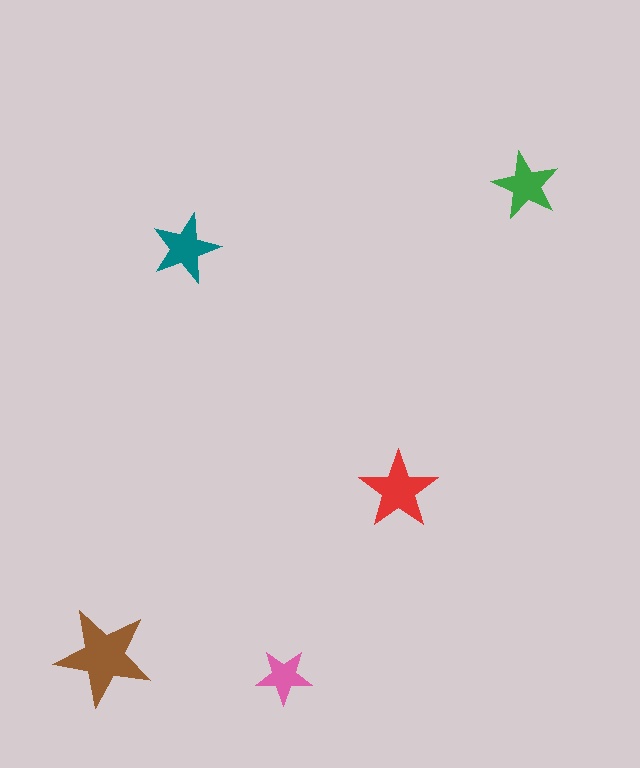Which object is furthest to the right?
The green star is rightmost.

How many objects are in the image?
There are 5 objects in the image.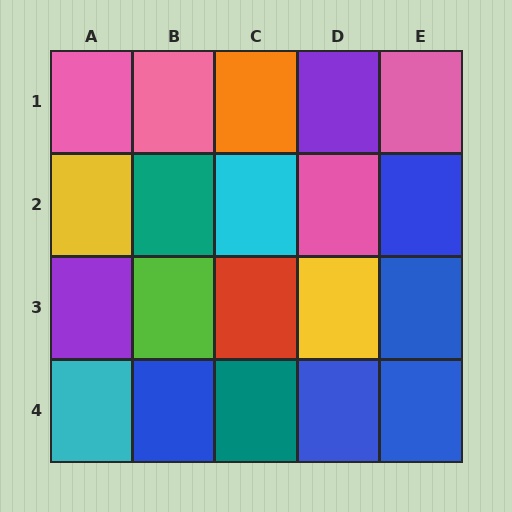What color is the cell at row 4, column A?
Cyan.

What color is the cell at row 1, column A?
Pink.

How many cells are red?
1 cell is red.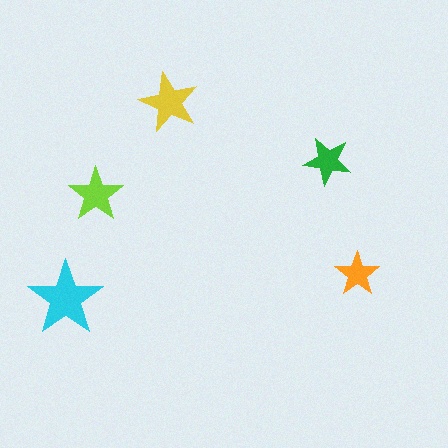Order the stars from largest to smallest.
the cyan one, the yellow one, the lime one, the green one, the orange one.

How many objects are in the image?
There are 5 objects in the image.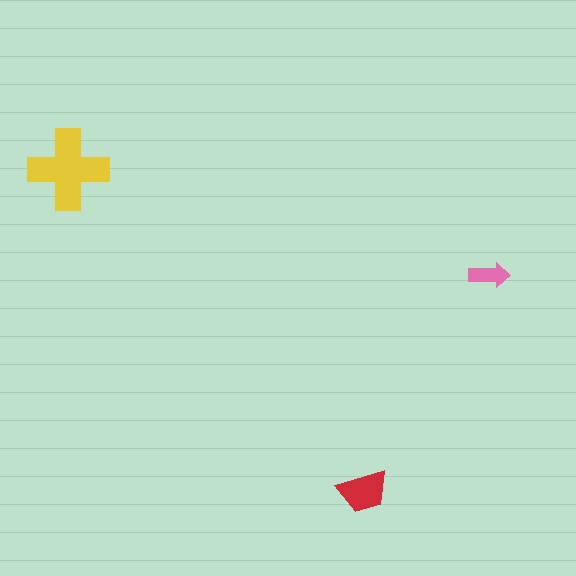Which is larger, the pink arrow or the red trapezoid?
The red trapezoid.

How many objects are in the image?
There are 3 objects in the image.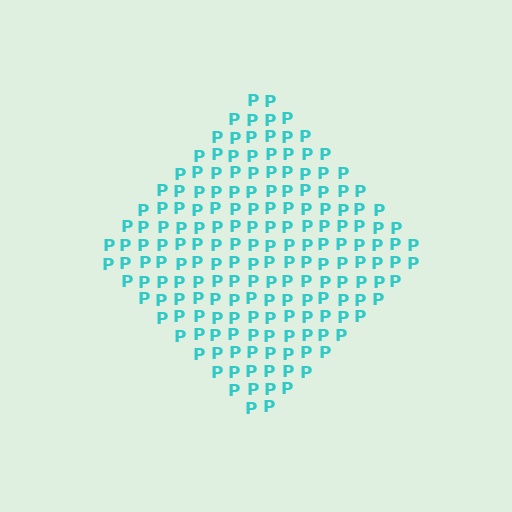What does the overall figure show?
The overall figure shows a diamond.